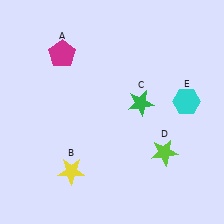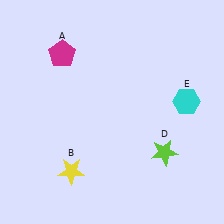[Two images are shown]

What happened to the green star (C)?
The green star (C) was removed in Image 2. It was in the top-right area of Image 1.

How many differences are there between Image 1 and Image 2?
There is 1 difference between the two images.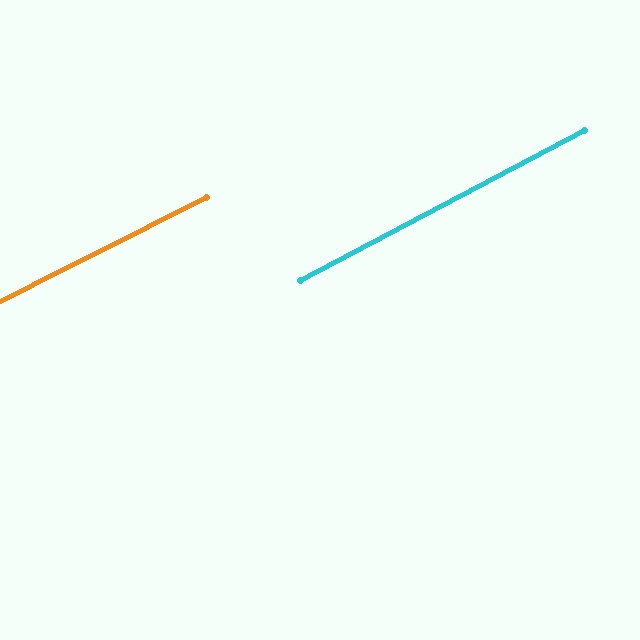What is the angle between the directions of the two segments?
Approximately 1 degree.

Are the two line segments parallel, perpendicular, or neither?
Parallel — their directions differ by only 1.4°.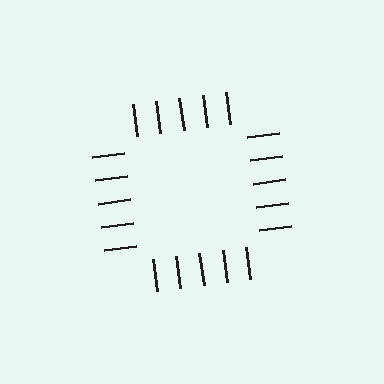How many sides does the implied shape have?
4 sides — the line-ends trace a square.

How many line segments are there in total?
20 — 5 along each of the 4 edges.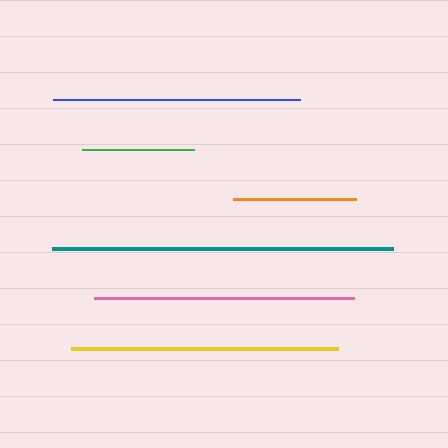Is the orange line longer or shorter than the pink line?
The pink line is longer than the orange line.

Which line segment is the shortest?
The green line is the shortest at approximately 112 pixels.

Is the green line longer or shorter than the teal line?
The teal line is longer than the green line.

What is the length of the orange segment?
The orange segment is approximately 123 pixels long.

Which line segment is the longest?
The teal line is the longest at approximately 341 pixels.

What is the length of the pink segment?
The pink segment is approximately 259 pixels long.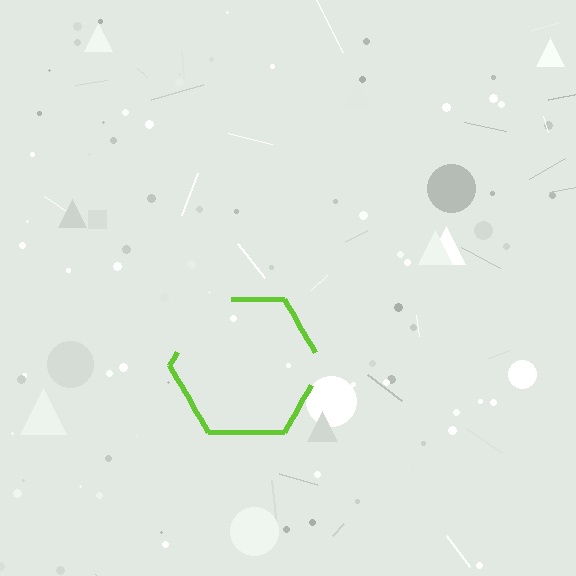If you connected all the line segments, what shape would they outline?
They would outline a hexagon.